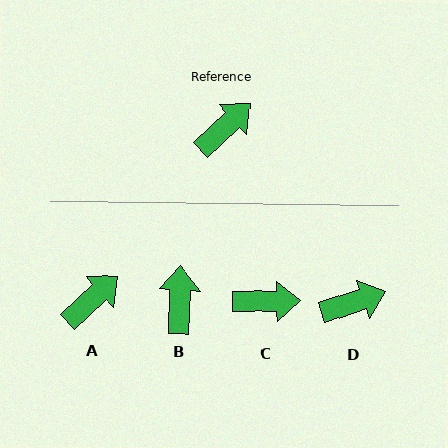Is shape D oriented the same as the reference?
No, it is off by about 24 degrees.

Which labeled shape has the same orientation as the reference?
A.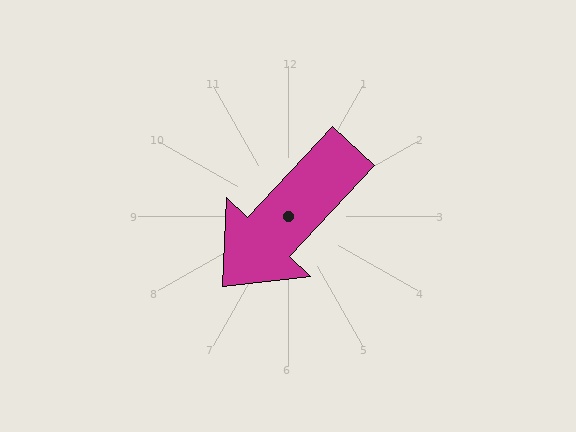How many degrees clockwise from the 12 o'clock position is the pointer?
Approximately 223 degrees.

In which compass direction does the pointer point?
Southwest.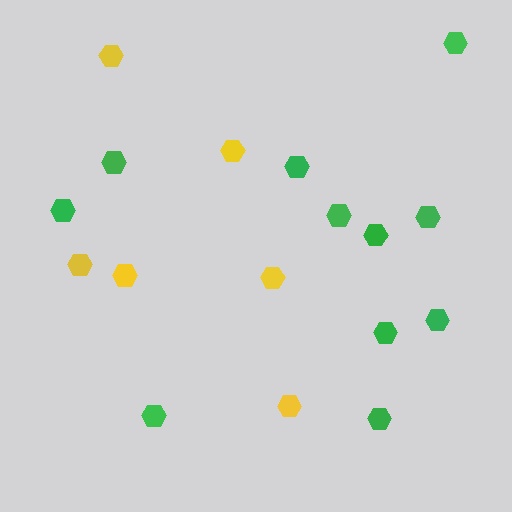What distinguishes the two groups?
There are 2 groups: one group of green hexagons (11) and one group of yellow hexagons (6).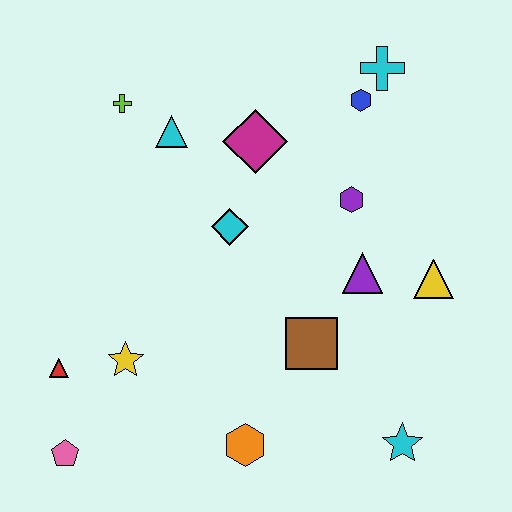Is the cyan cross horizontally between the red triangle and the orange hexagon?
No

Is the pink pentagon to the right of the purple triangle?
No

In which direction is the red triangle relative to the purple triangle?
The red triangle is to the left of the purple triangle.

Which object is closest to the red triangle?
The yellow star is closest to the red triangle.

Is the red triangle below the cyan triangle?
Yes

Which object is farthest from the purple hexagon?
The pink pentagon is farthest from the purple hexagon.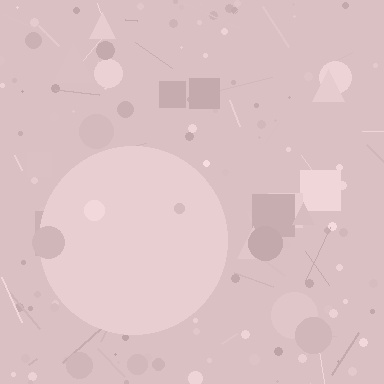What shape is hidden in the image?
A circle is hidden in the image.